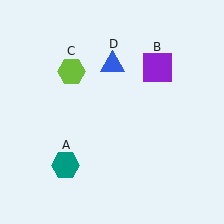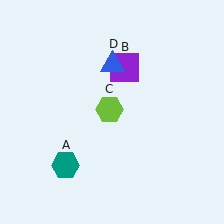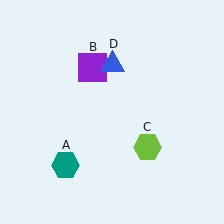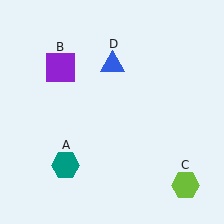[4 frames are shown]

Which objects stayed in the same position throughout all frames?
Teal hexagon (object A) and blue triangle (object D) remained stationary.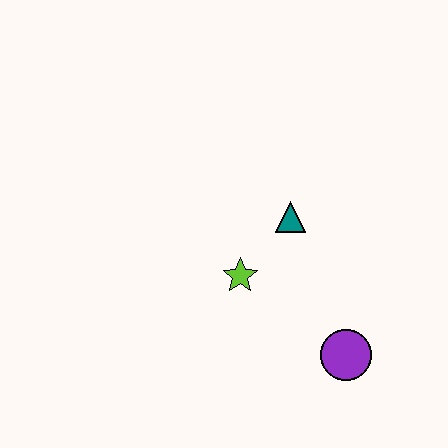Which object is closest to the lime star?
The teal triangle is closest to the lime star.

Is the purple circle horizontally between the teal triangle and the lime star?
No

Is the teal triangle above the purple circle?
Yes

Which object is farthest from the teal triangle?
The purple circle is farthest from the teal triangle.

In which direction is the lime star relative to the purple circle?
The lime star is to the left of the purple circle.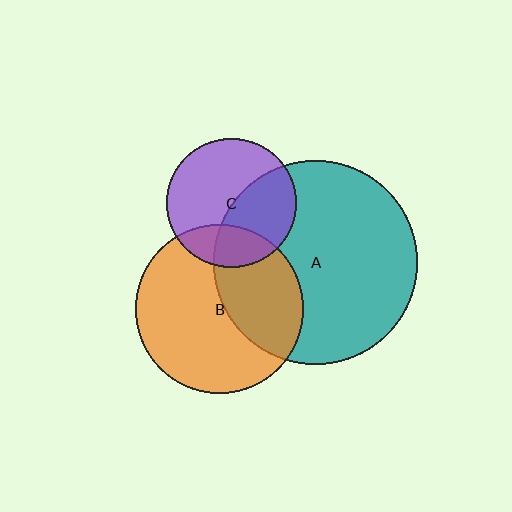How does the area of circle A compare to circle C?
Approximately 2.5 times.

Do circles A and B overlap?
Yes.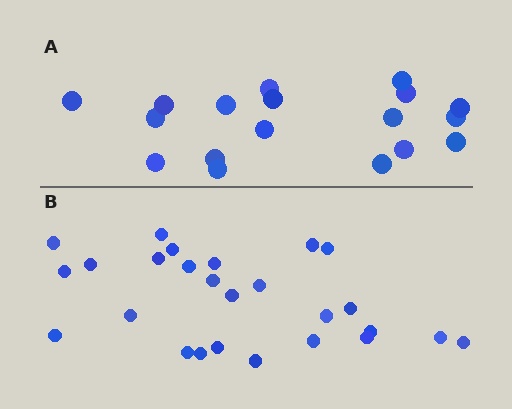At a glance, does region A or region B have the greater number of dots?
Region B (the bottom region) has more dots.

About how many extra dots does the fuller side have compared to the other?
Region B has roughly 8 or so more dots than region A.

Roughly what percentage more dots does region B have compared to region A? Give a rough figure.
About 45% more.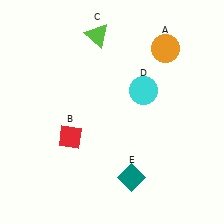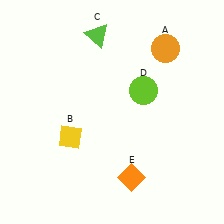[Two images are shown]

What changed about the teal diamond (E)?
In Image 1, E is teal. In Image 2, it changed to orange.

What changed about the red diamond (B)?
In Image 1, B is red. In Image 2, it changed to yellow.